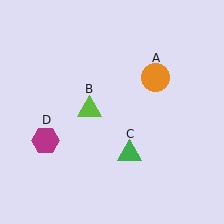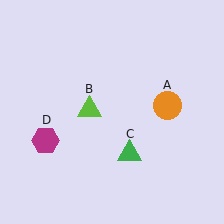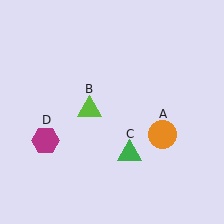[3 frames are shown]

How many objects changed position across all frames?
1 object changed position: orange circle (object A).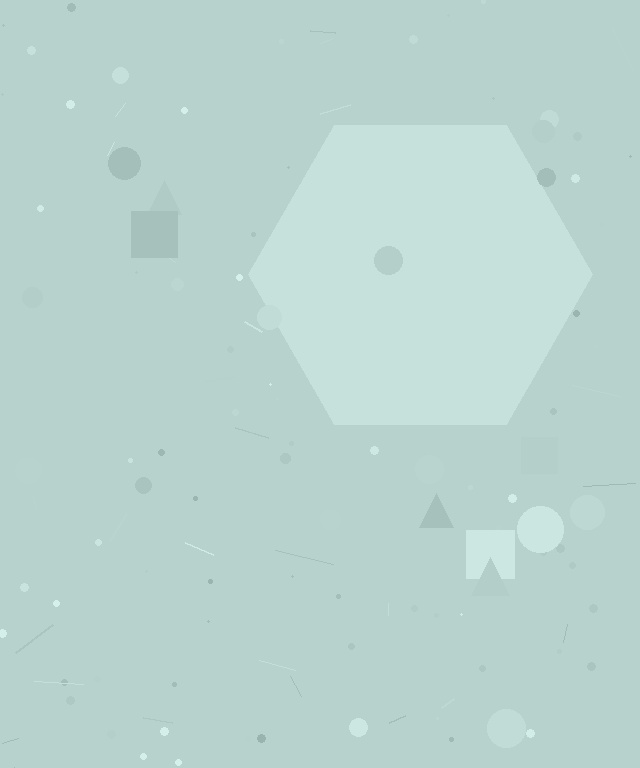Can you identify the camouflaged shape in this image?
The camouflaged shape is a hexagon.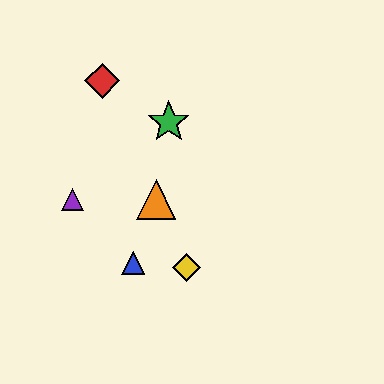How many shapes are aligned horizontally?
2 shapes (the purple triangle, the orange triangle) are aligned horizontally.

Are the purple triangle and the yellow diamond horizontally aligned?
No, the purple triangle is at y≈199 and the yellow diamond is at y≈267.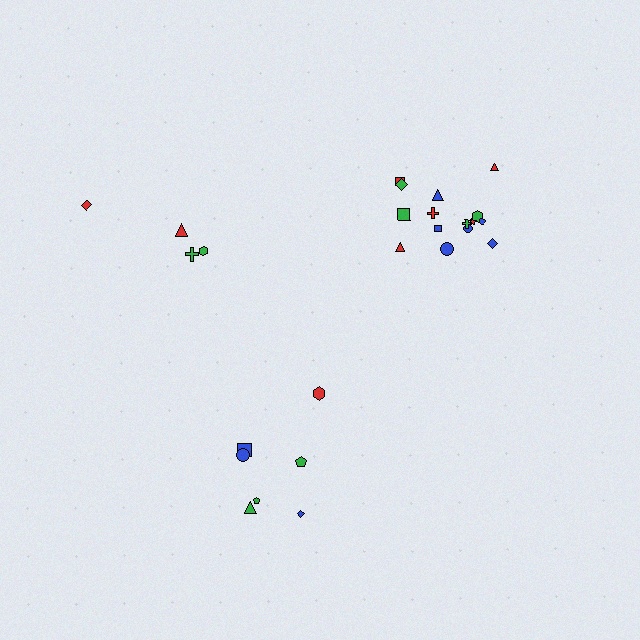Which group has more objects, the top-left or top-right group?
The top-right group.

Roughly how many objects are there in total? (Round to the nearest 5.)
Roughly 25 objects in total.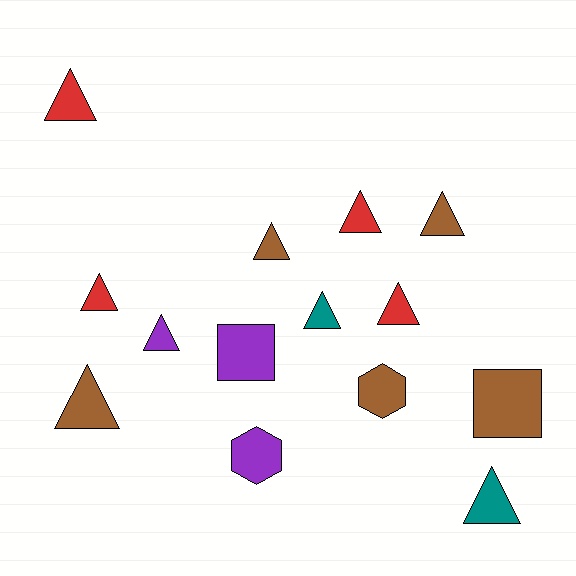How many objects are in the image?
There are 14 objects.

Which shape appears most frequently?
Triangle, with 10 objects.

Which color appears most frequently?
Brown, with 5 objects.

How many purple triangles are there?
There is 1 purple triangle.